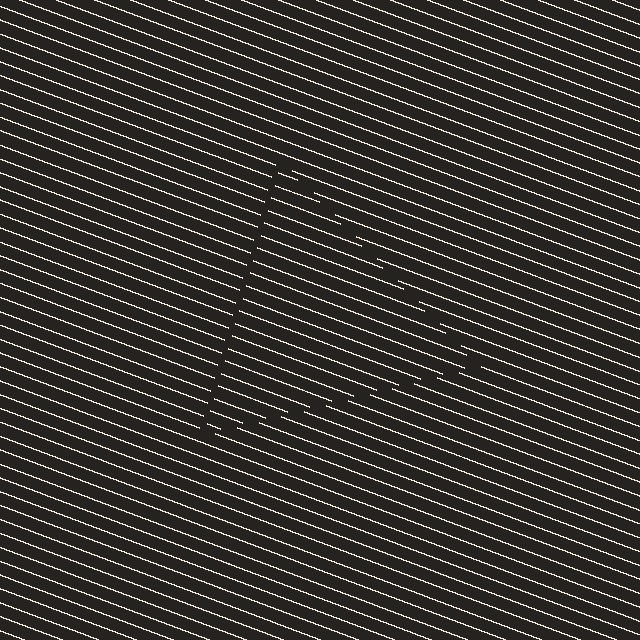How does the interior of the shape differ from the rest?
The interior of the shape contains the same grating, shifted by half a period — the contour is defined by the phase discontinuity where line-ends from the inner and outer gratings abut.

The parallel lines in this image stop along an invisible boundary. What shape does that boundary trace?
An illusory triangle. The interior of the shape contains the same grating, shifted by half a period — the contour is defined by the phase discontinuity where line-ends from the inner and outer gratings abut.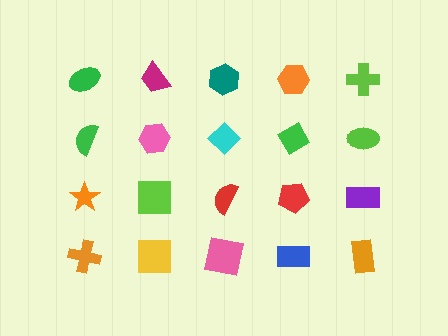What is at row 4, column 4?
A blue rectangle.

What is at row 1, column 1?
A green ellipse.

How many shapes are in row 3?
5 shapes.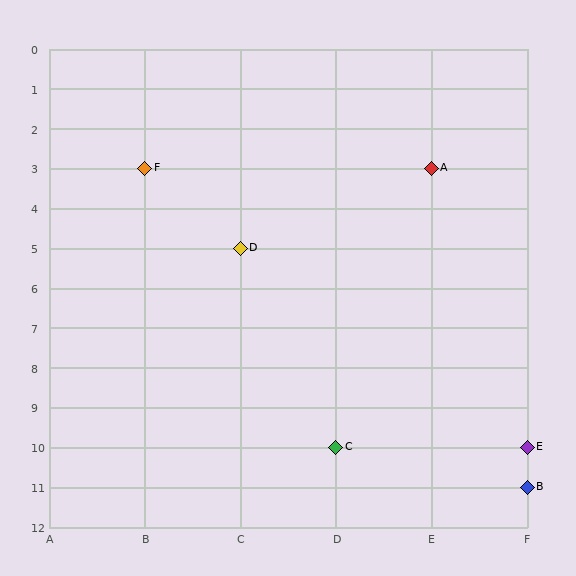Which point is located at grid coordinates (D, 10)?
Point C is at (D, 10).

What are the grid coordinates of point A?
Point A is at grid coordinates (E, 3).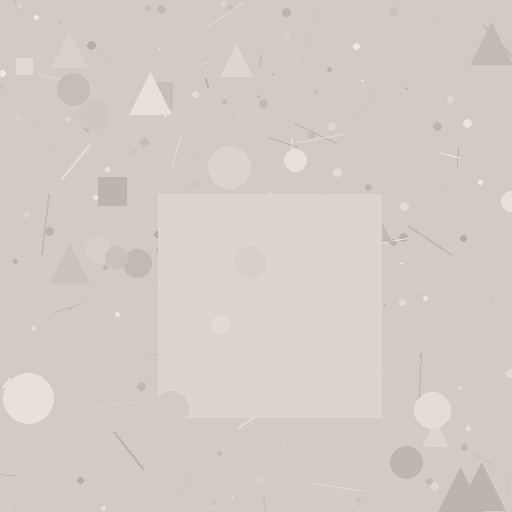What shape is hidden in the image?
A square is hidden in the image.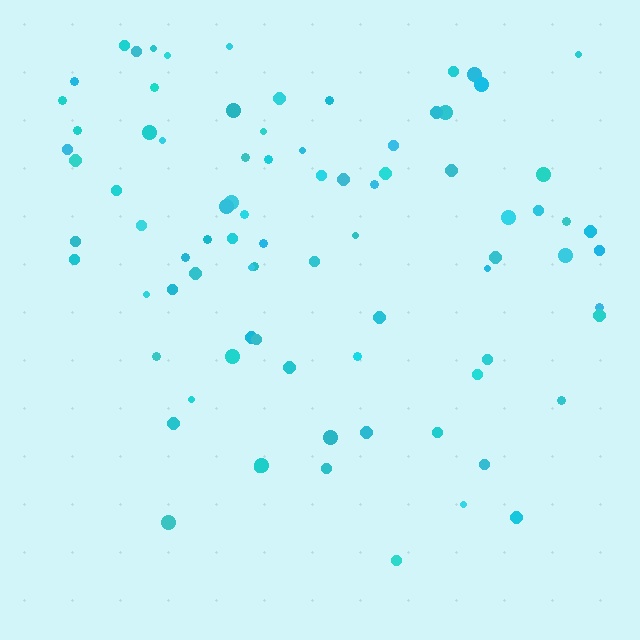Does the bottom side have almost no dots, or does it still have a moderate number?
Still a moderate number, just noticeably fewer than the top.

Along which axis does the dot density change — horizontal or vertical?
Vertical.